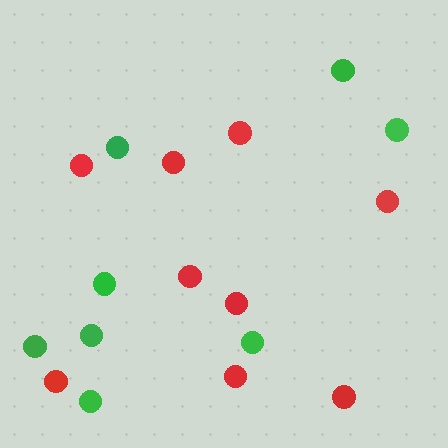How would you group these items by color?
There are 2 groups: one group of green circles (8) and one group of red circles (9).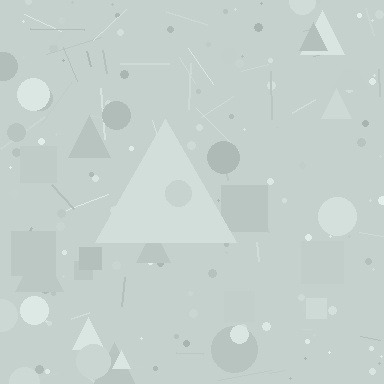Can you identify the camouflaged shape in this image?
The camouflaged shape is a triangle.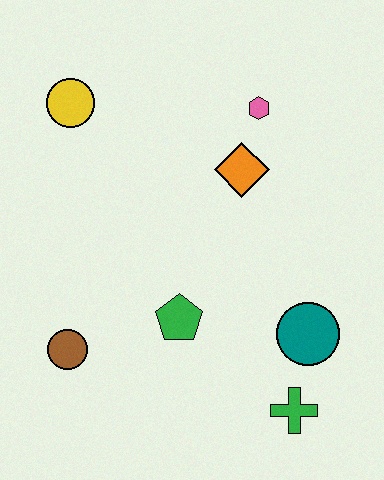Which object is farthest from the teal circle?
The yellow circle is farthest from the teal circle.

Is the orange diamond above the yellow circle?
No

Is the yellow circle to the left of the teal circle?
Yes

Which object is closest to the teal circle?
The green cross is closest to the teal circle.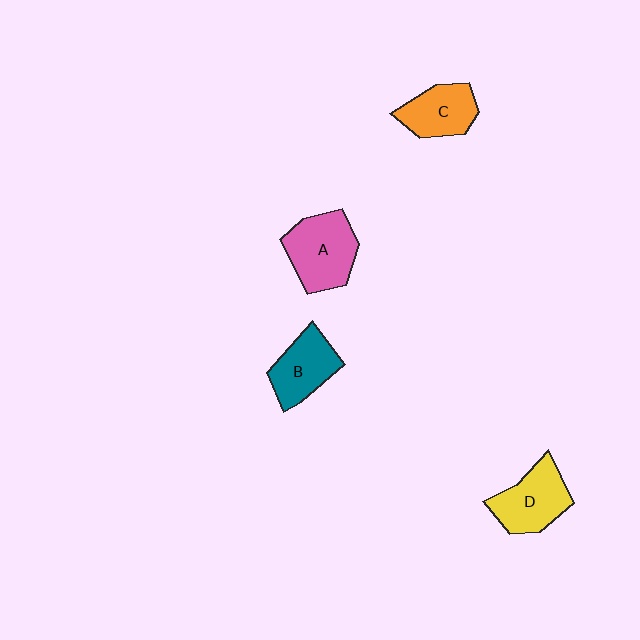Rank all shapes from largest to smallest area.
From largest to smallest: A (pink), D (yellow), B (teal), C (orange).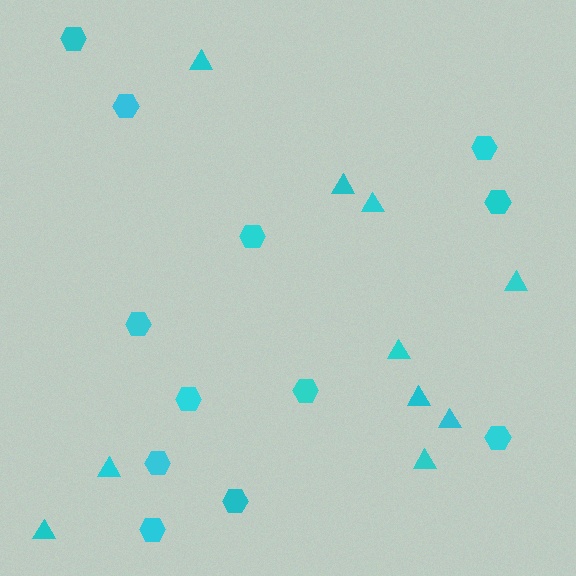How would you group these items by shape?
There are 2 groups: one group of triangles (10) and one group of hexagons (12).